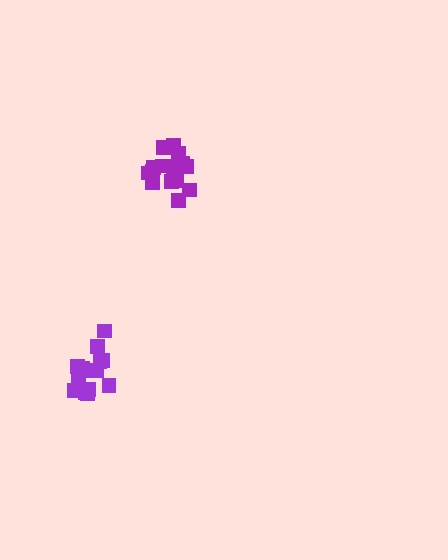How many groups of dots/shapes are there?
There are 2 groups.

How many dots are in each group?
Group 1: 16 dots, Group 2: 16 dots (32 total).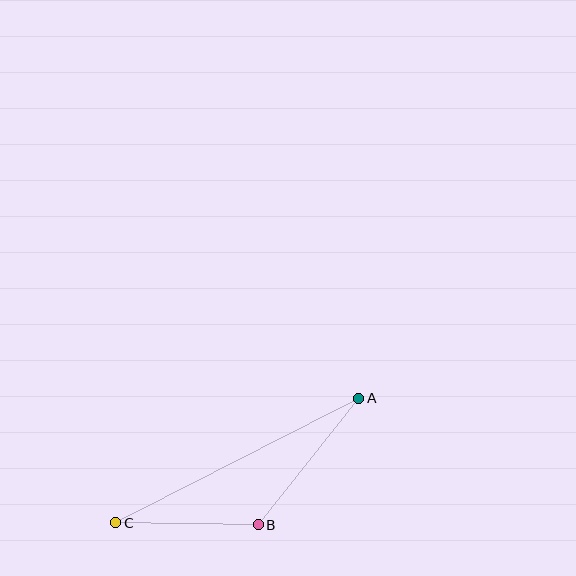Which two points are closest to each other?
Points B and C are closest to each other.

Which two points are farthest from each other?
Points A and C are farthest from each other.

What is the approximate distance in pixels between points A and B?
The distance between A and B is approximately 161 pixels.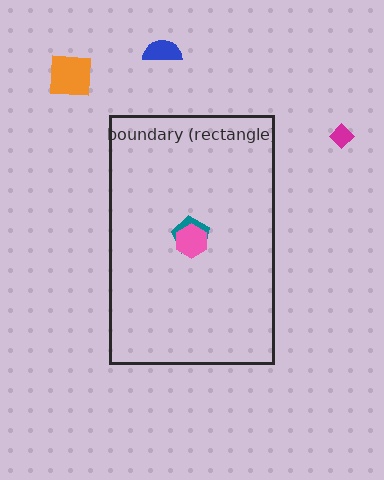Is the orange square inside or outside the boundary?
Outside.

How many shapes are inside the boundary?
2 inside, 3 outside.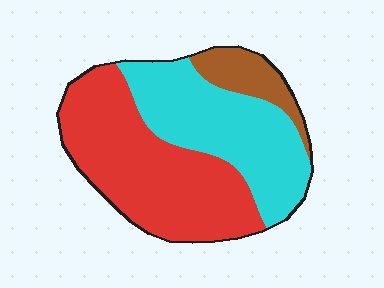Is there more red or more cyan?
Red.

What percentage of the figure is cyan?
Cyan takes up about two fifths (2/5) of the figure.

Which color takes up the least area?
Brown, at roughly 10%.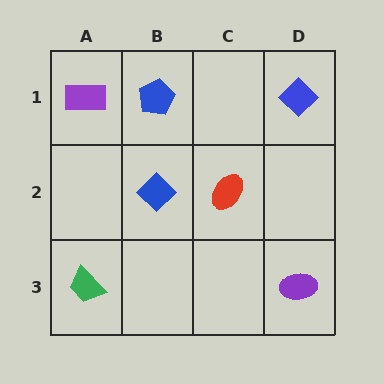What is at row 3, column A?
A green trapezoid.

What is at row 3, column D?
A purple ellipse.